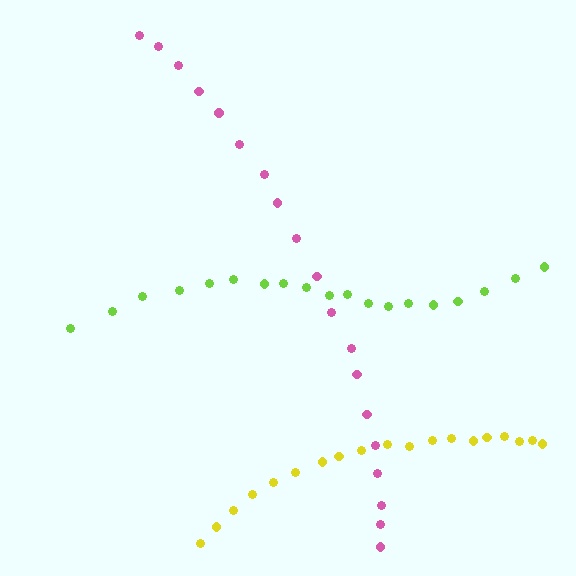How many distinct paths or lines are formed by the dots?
There are 3 distinct paths.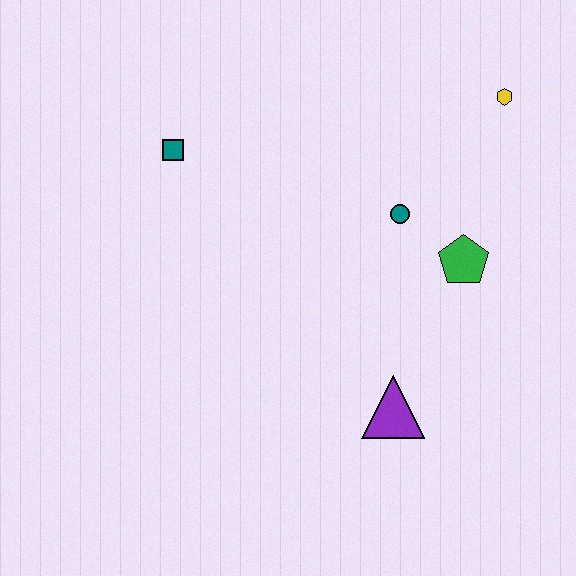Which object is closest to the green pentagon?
The teal circle is closest to the green pentagon.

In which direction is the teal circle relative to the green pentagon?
The teal circle is to the left of the green pentagon.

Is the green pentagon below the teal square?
Yes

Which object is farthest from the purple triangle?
The teal square is farthest from the purple triangle.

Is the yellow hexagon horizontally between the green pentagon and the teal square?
No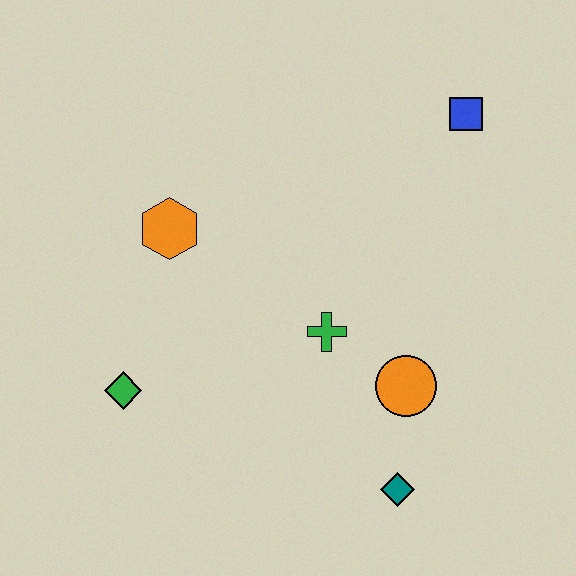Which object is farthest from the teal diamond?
The blue square is farthest from the teal diamond.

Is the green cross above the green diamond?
Yes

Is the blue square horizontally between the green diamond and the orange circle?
No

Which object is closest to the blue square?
The green cross is closest to the blue square.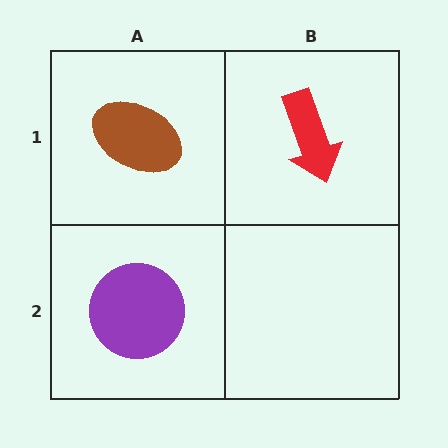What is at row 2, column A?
A purple circle.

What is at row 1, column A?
A brown ellipse.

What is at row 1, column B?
A red arrow.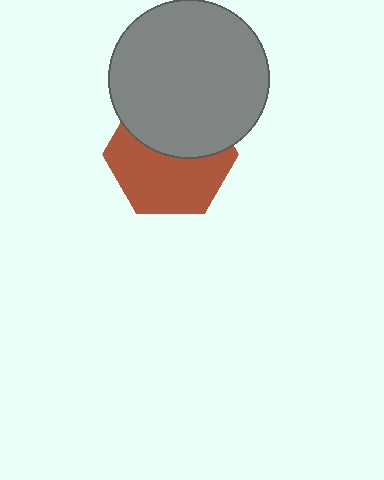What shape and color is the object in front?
The object in front is a gray circle.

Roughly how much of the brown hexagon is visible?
About half of it is visible (roughly 56%).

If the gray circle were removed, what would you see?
You would see the complete brown hexagon.